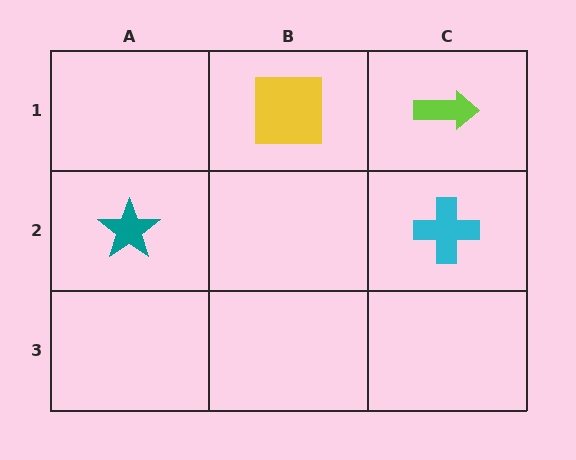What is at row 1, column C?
A lime arrow.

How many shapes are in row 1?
2 shapes.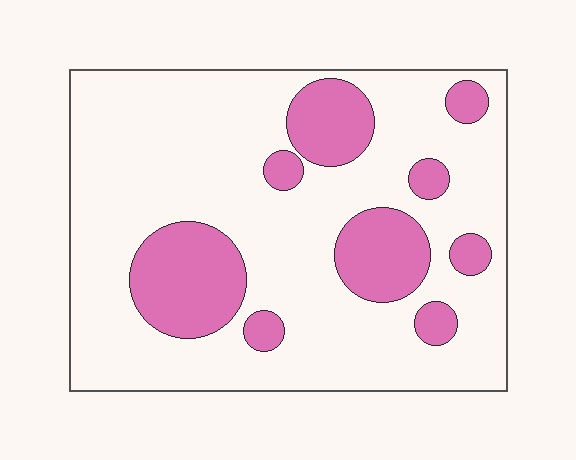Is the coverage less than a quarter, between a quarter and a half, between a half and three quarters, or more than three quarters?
Less than a quarter.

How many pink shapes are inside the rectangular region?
9.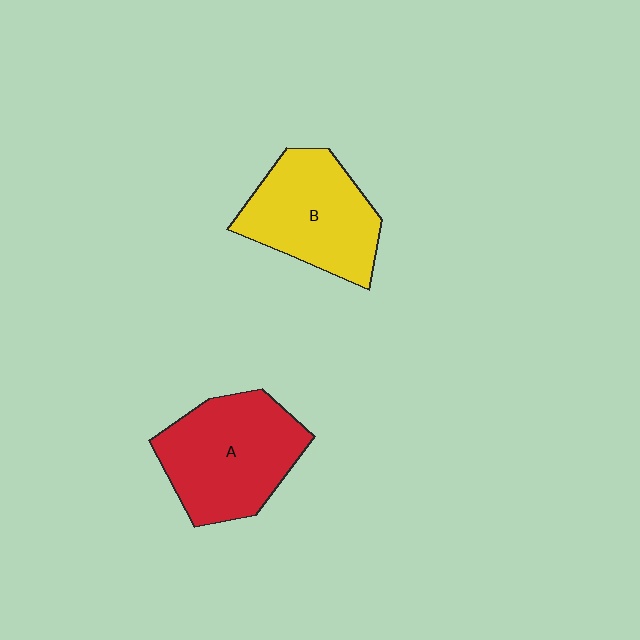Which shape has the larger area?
Shape A (red).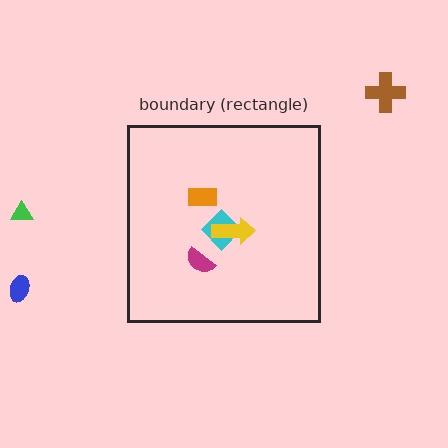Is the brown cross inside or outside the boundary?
Outside.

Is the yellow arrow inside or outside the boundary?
Inside.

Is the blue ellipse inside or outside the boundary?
Outside.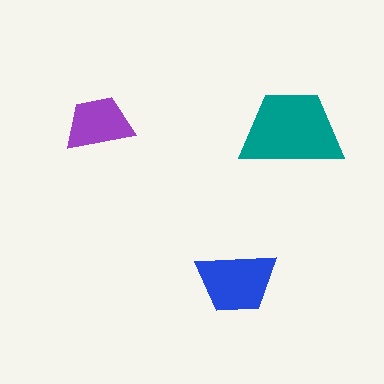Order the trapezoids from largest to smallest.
the teal one, the blue one, the purple one.